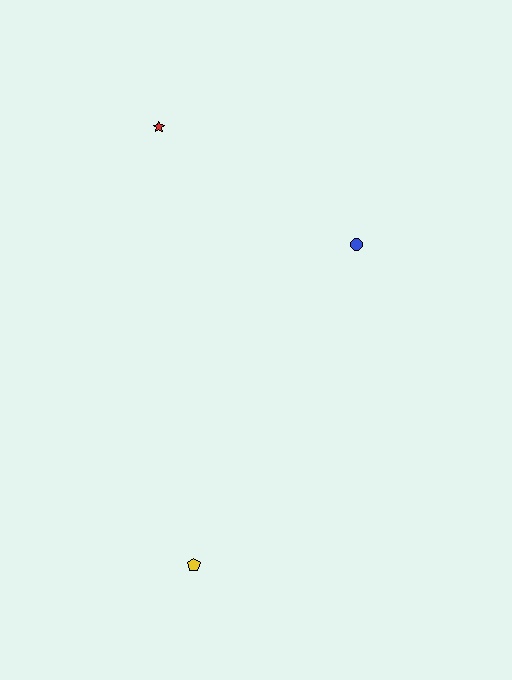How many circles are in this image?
There is 1 circle.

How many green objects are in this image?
There are no green objects.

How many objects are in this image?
There are 3 objects.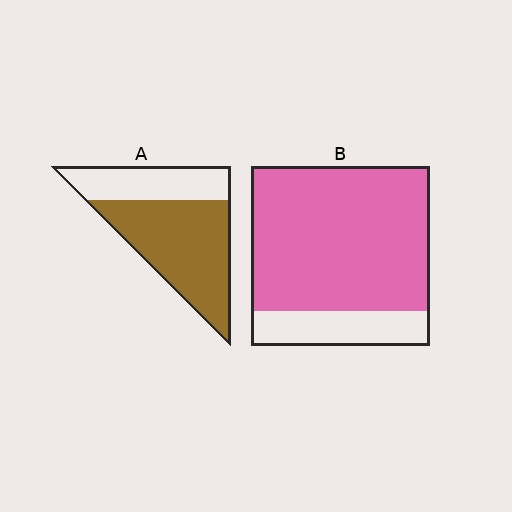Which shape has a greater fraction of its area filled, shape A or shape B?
Shape B.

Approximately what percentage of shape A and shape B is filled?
A is approximately 65% and B is approximately 80%.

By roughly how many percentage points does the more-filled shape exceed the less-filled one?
By roughly 15 percentage points (B over A).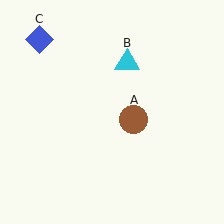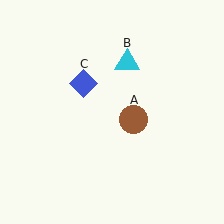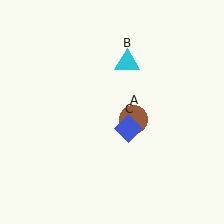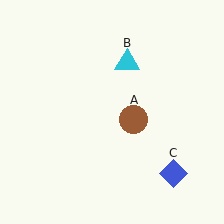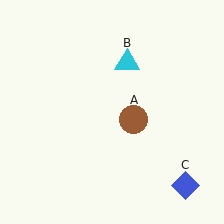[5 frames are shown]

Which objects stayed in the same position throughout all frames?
Brown circle (object A) and cyan triangle (object B) remained stationary.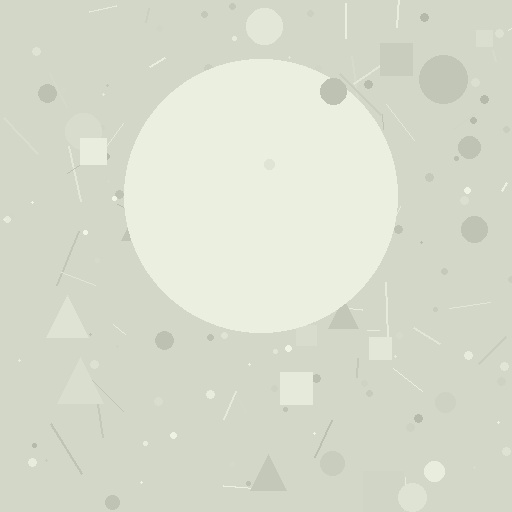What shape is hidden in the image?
A circle is hidden in the image.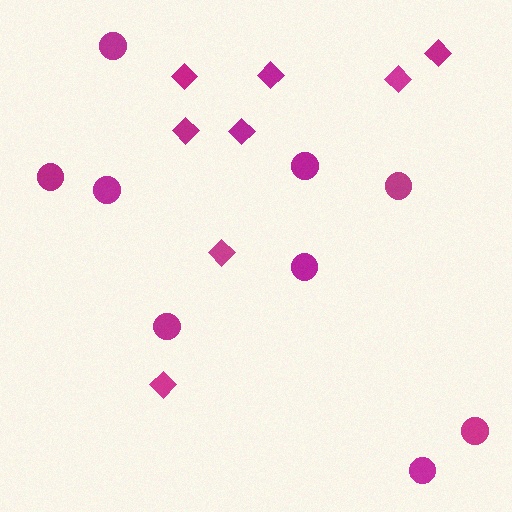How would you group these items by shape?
There are 2 groups: one group of diamonds (8) and one group of circles (9).